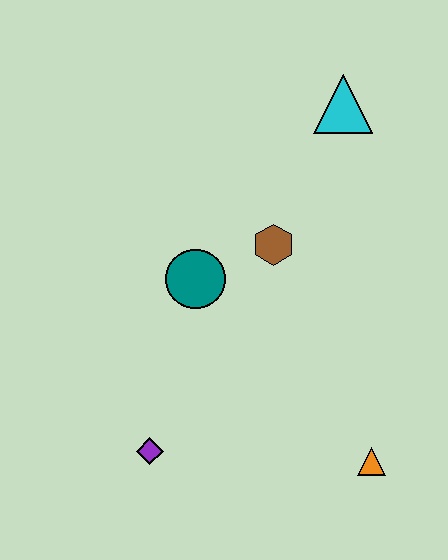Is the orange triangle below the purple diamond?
Yes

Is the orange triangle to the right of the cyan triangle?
Yes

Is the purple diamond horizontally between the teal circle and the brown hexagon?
No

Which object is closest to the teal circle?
The brown hexagon is closest to the teal circle.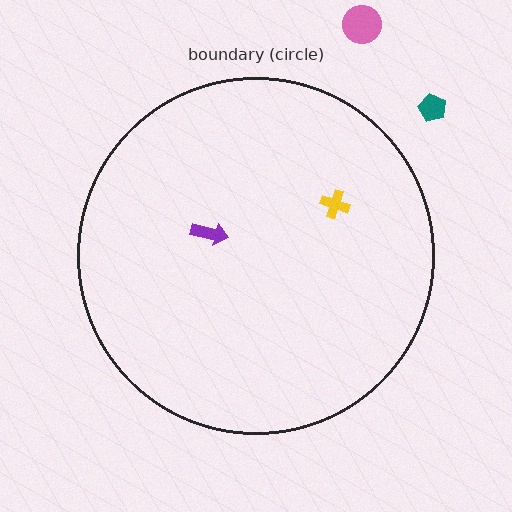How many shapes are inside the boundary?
2 inside, 2 outside.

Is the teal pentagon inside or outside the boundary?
Outside.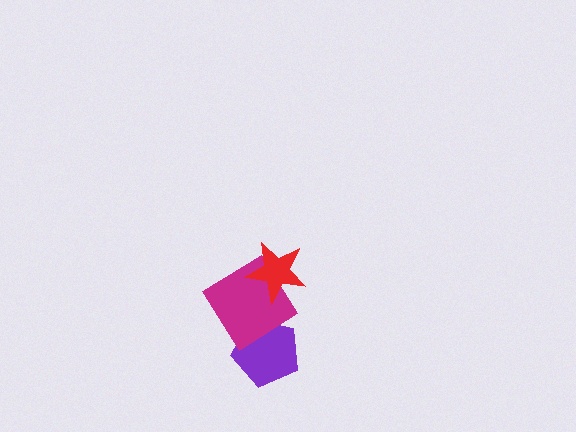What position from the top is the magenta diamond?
The magenta diamond is 2nd from the top.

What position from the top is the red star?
The red star is 1st from the top.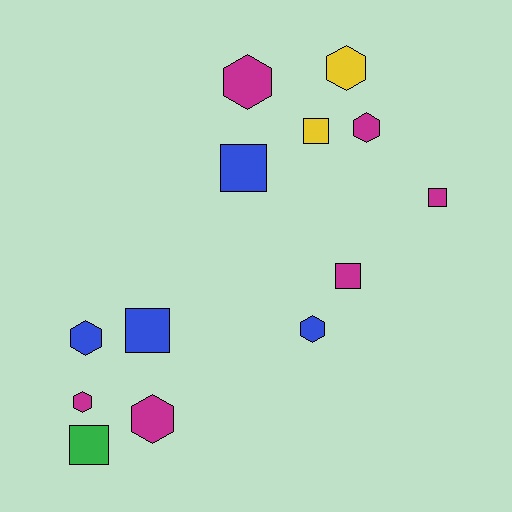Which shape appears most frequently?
Hexagon, with 7 objects.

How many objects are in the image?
There are 13 objects.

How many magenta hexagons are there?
There are 4 magenta hexagons.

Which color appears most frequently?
Magenta, with 6 objects.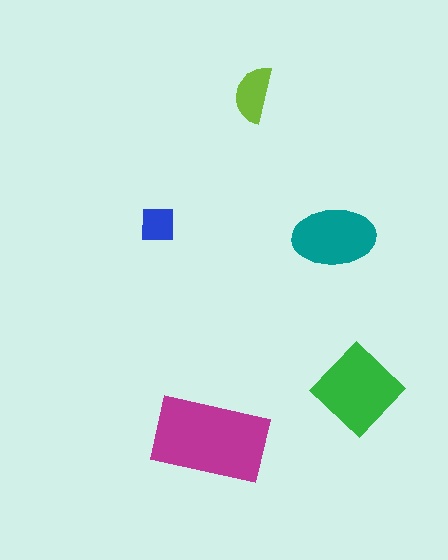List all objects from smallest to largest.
The blue square, the lime semicircle, the teal ellipse, the green diamond, the magenta rectangle.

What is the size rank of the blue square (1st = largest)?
5th.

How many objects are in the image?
There are 5 objects in the image.